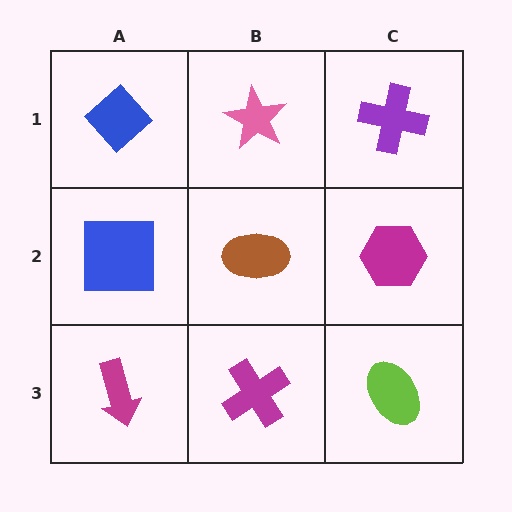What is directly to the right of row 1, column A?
A pink star.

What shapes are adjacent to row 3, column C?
A magenta hexagon (row 2, column C), a magenta cross (row 3, column B).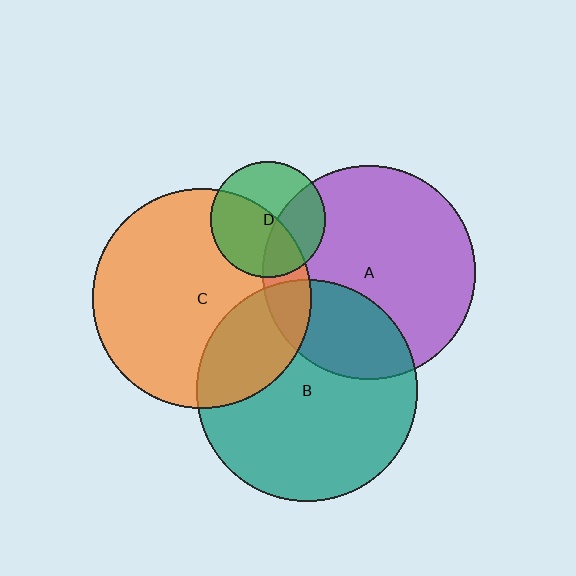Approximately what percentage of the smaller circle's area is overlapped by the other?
Approximately 30%.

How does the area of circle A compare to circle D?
Approximately 3.4 times.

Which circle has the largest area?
Circle B (teal).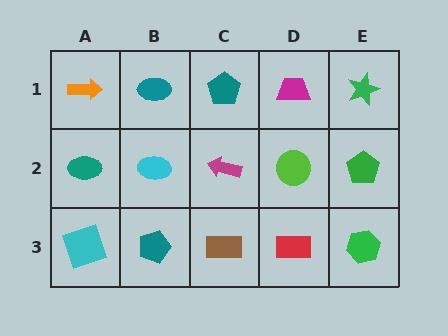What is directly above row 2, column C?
A teal pentagon.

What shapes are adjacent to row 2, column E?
A green star (row 1, column E), a green hexagon (row 3, column E), a lime circle (row 2, column D).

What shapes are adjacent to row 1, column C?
A magenta arrow (row 2, column C), a teal ellipse (row 1, column B), a magenta trapezoid (row 1, column D).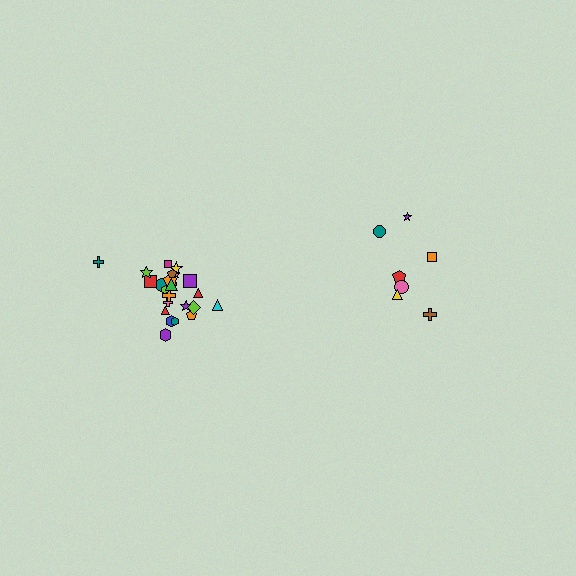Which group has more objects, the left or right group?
The left group.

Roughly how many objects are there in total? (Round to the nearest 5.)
Roughly 30 objects in total.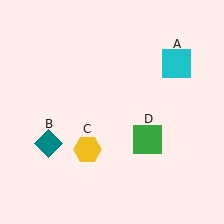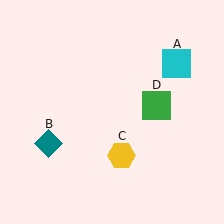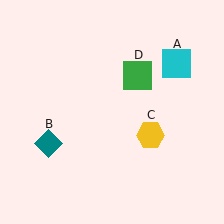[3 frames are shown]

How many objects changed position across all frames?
2 objects changed position: yellow hexagon (object C), green square (object D).